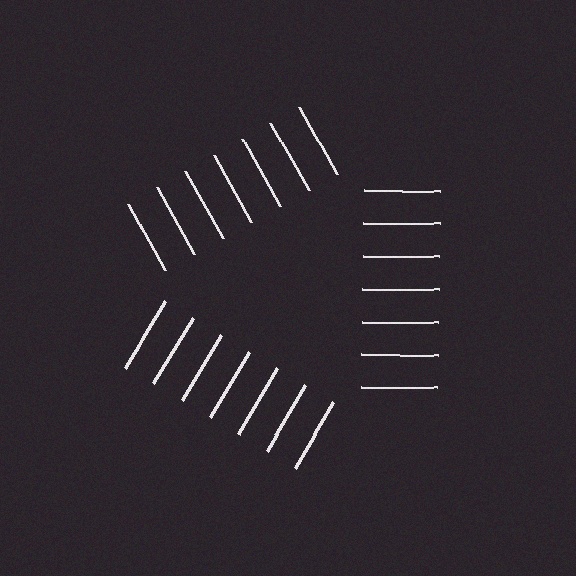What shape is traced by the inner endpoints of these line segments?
An illusory triangle — the line segments terminate on its edges but no continuous stroke is drawn.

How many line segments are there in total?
21 — 7 along each of the 3 edges.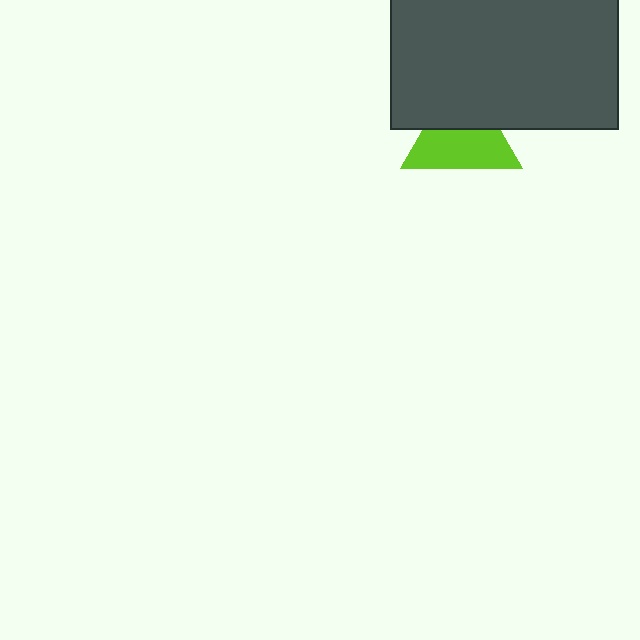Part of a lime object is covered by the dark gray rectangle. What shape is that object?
It is a triangle.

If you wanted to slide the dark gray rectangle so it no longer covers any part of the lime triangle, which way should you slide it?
Slide it up — that is the most direct way to separate the two shapes.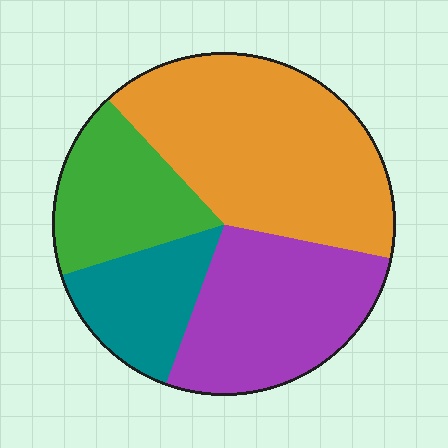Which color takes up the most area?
Orange, at roughly 40%.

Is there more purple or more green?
Purple.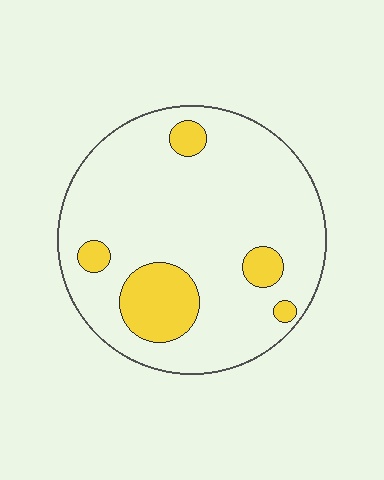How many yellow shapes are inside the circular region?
5.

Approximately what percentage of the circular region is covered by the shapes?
Approximately 15%.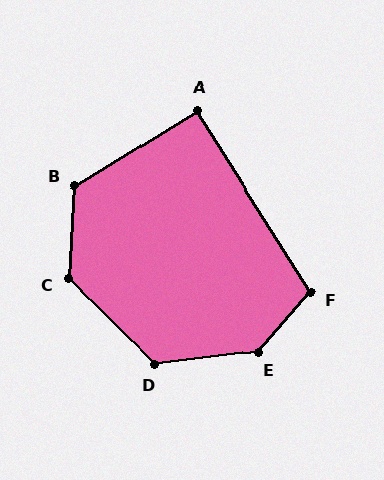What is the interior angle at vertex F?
Approximately 107 degrees (obtuse).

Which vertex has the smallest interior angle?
A, at approximately 90 degrees.